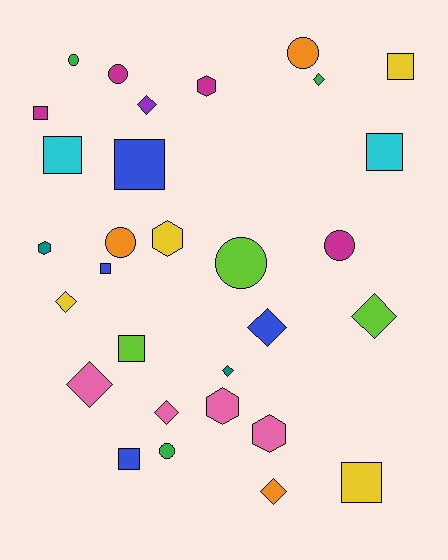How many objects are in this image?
There are 30 objects.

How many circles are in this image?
There are 7 circles.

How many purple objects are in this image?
There is 1 purple object.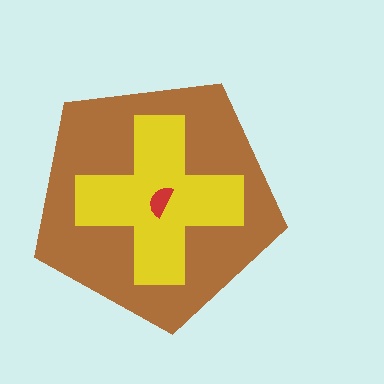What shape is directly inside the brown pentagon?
The yellow cross.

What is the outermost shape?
The brown pentagon.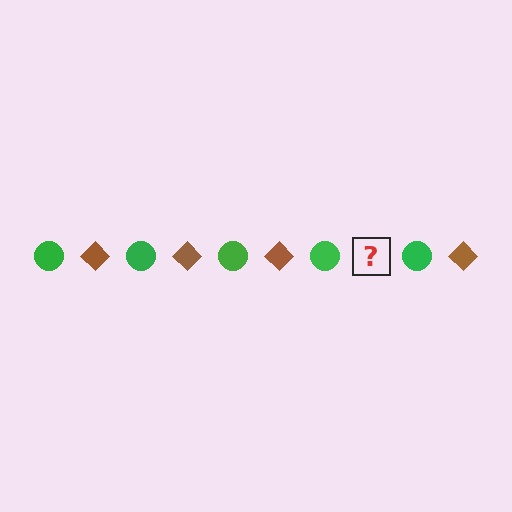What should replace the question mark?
The question mark should be replaced with a brown diamond.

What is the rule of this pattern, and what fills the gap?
The rule is that the pattern alternates between green circle and brown diamond. The gap should be filled with a brown diamond.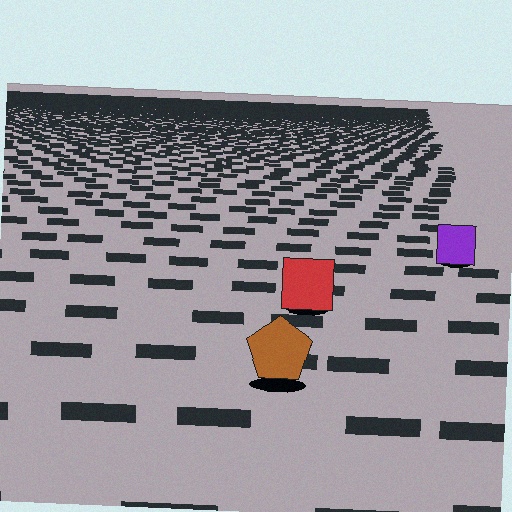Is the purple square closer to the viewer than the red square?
No. The red square is closer — you can tell from the texture gradient: the ground texture is coarser near it.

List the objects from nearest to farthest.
From nearest to farthest: the brown pentagon, the red square, the purple square.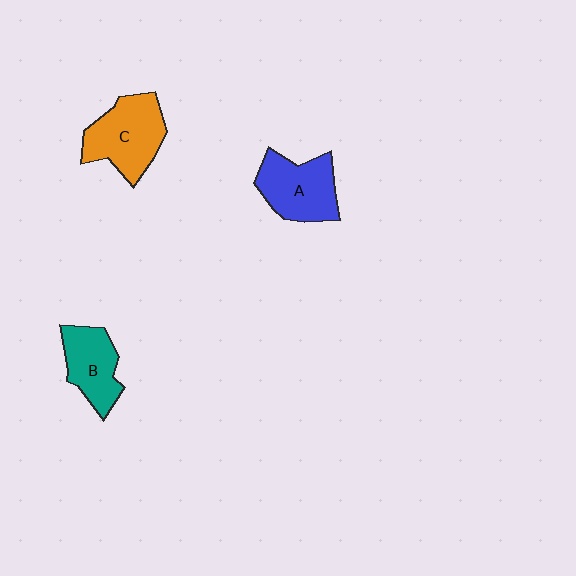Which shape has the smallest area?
Shape B (teal).